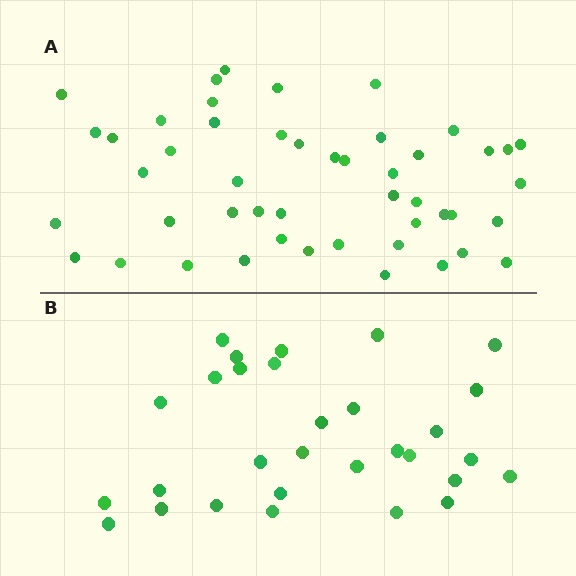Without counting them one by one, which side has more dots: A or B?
Region A (the top region) has more dots.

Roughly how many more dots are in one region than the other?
Region A has approximately 20 more dots than region B.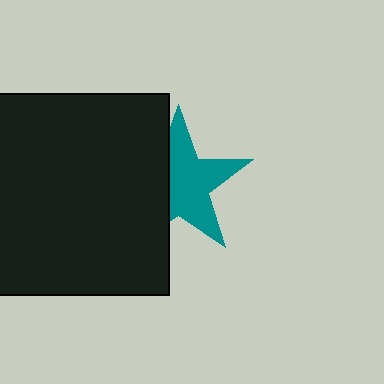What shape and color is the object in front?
The object in front is a black square.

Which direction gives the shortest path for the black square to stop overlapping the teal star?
Moving left gives the shortest separation.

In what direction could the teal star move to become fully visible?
The teal star could move right. That would shift it out from behind the black square entirely.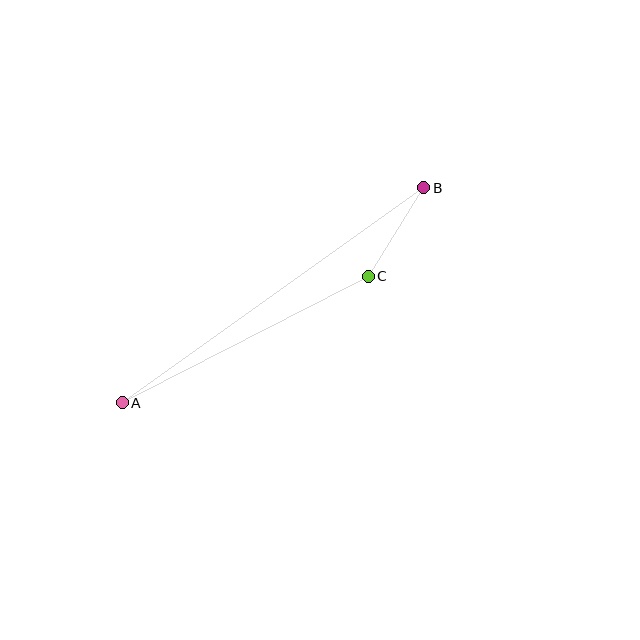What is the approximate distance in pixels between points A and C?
The distance between A and C is approximately 277 pixels.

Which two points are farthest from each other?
Points A and B are farthest from each other.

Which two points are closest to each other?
Points B and C are closest to each other.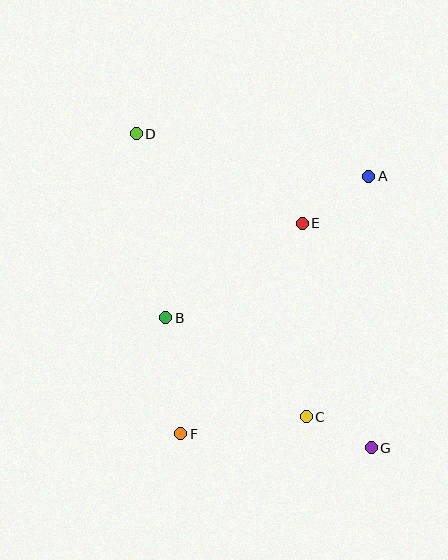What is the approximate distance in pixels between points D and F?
The distance between D and F is approximately 303 pixels.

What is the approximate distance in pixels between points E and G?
The distance between E and G is approximately 235 pixels.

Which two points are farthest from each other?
Points D and G are farthest from each other.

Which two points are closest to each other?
Points C and G are closest to each other.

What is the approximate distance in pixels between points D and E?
The distance between D and E is approximately 189 pixels.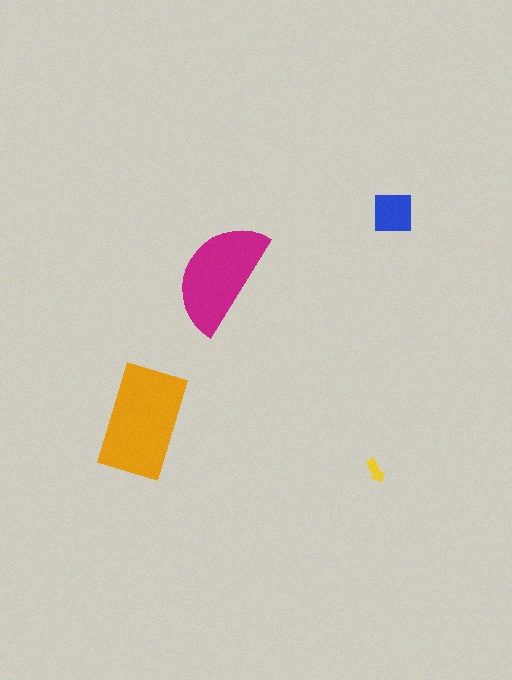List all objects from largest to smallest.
The orange rectangle, the magenta semicircle, the blue square, the yellow arrow.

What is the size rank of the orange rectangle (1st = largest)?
1st.